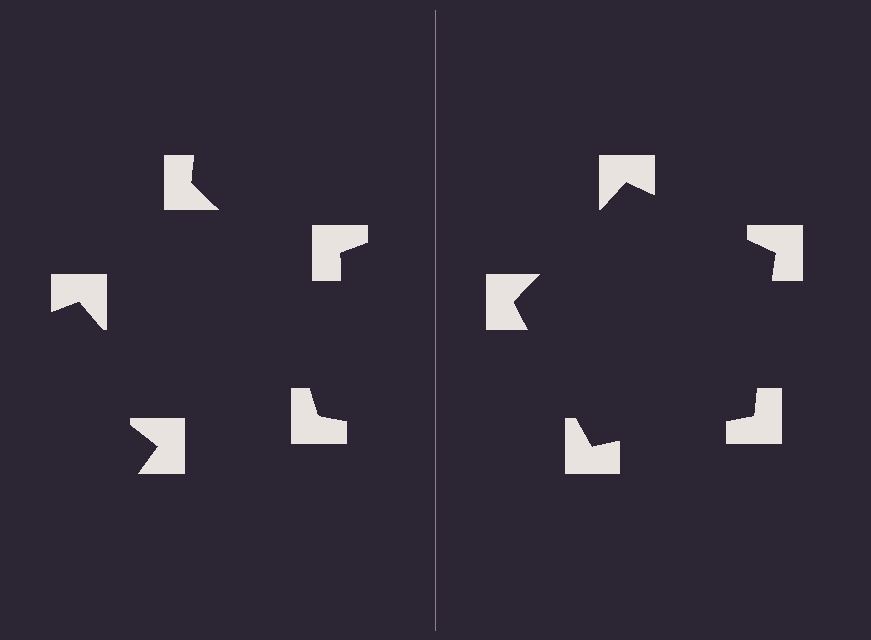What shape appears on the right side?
An illusory pentagon.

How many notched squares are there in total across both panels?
10 — 5 on each side.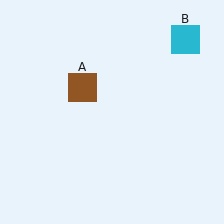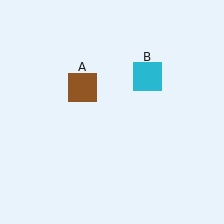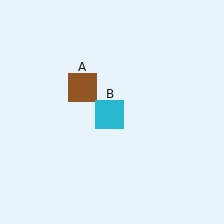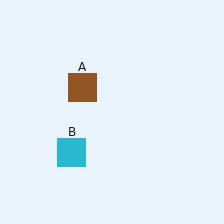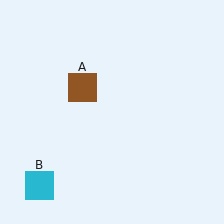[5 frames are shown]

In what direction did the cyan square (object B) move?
The cyan square (object B) moved down and to the left.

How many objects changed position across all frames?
1 object changed position: cyan square (object B).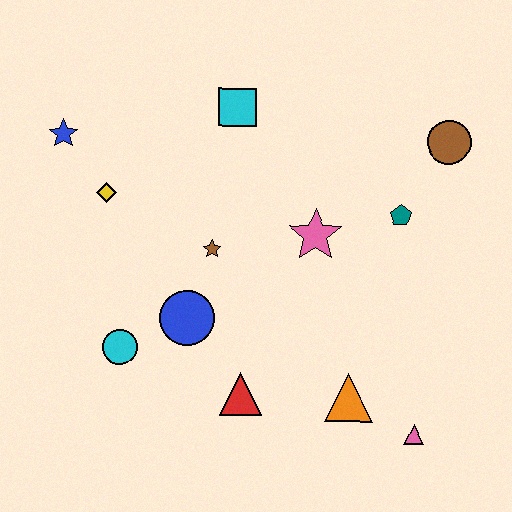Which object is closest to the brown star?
The blue circle is closest to the brown star.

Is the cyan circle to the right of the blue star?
Yes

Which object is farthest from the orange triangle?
The blue star is farthest from the orange triangle.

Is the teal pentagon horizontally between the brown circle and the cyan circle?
Yes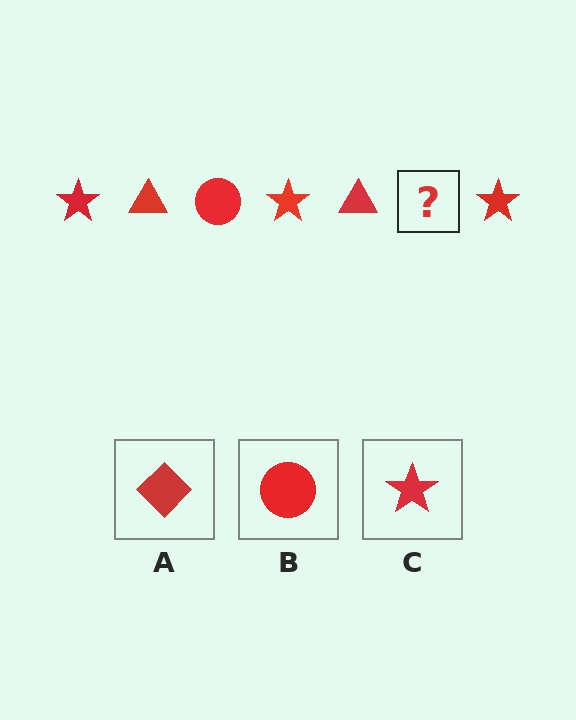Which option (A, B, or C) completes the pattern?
B.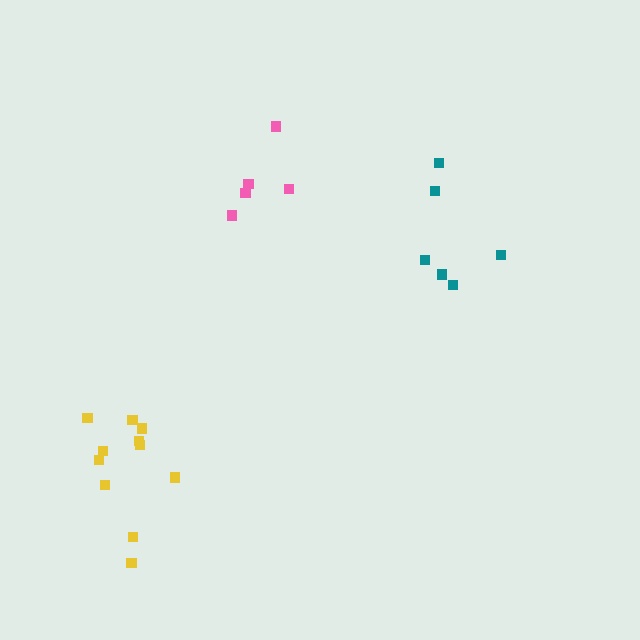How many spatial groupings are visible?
There are 3 spatial groupings.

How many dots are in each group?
Group 1: 6 dots, Group 2: 11 dots, Group 3: 5 dots (22 total).